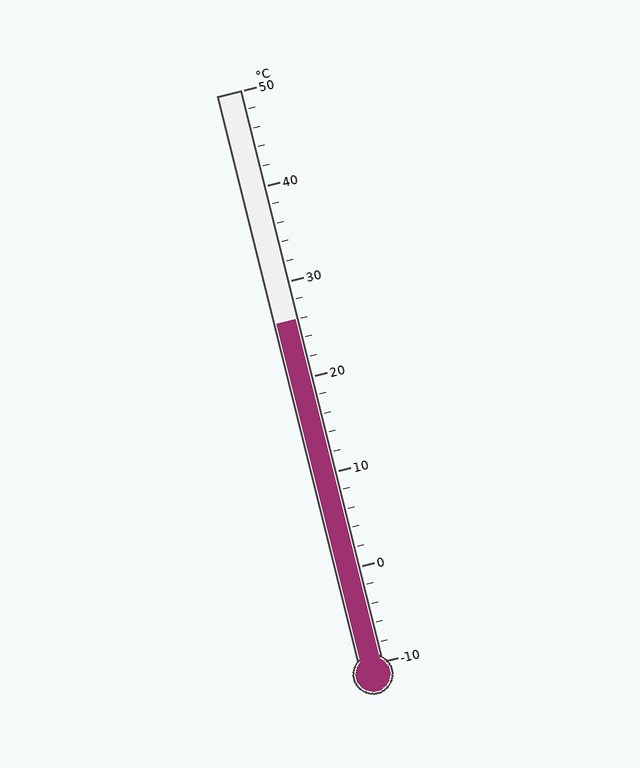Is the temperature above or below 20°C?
The temperature is above 20°C.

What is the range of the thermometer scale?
The thermometer scale ranges from -10°C to 50°C.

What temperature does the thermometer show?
The thermometer shows approximately 26°C.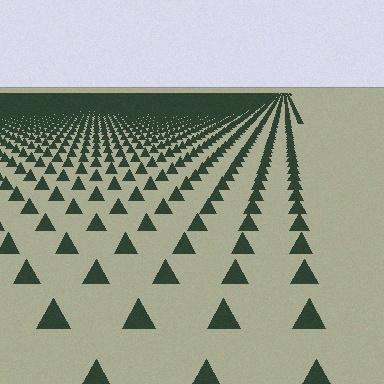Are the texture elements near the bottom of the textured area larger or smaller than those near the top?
Larger. Near the bottom, elements are closer to the viewer and appear at a bigger on-screen size.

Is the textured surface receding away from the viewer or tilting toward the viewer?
The surface is receding away from the viewer. Texture elements get smaller and denser toward the top.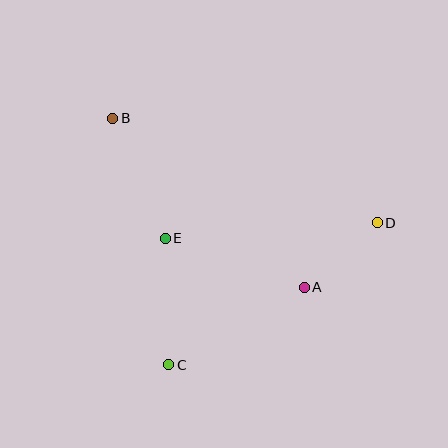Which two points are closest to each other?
Points A and D are closest to each other.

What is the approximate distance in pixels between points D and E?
The distance between D and E is approximately 213 pixels.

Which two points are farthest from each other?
Points B and D are farthest from each other.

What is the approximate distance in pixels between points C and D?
The distance between C and D is approximately 253 pixels.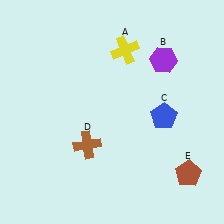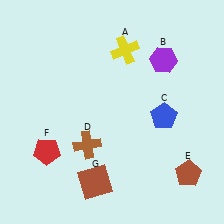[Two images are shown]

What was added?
A red pentagon (F), a brown square (G) were added in Image 2.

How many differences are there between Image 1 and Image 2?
There are 2 differences between the two images.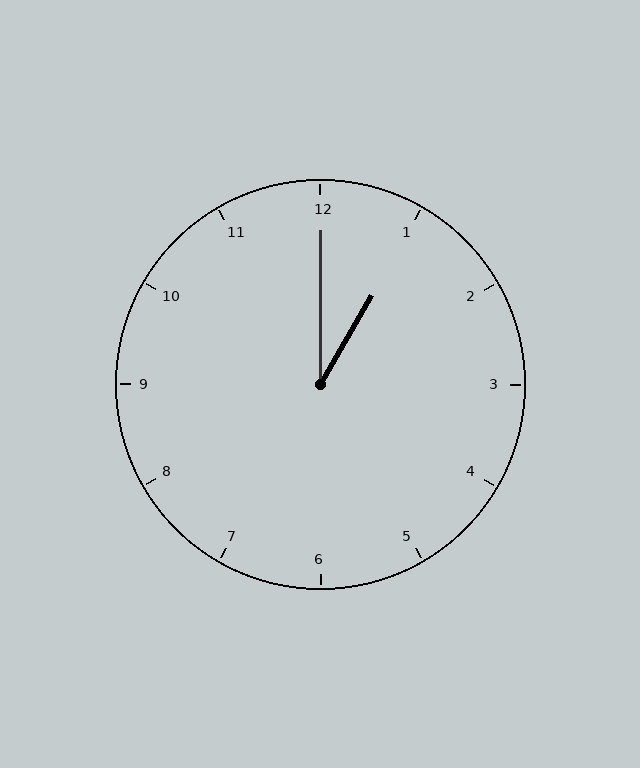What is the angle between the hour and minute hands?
Approximately 30 degrees.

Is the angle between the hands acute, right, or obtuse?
It is acute.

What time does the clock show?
1:00.